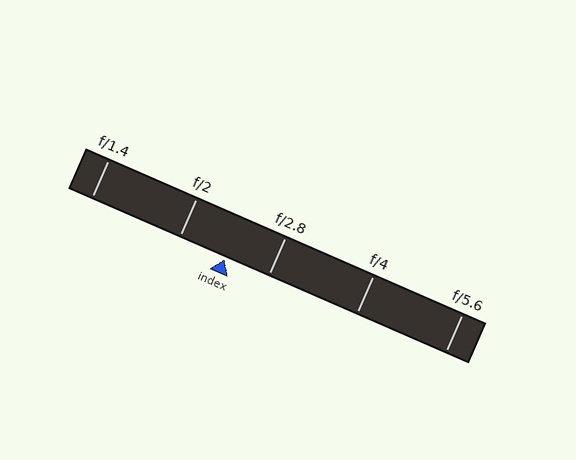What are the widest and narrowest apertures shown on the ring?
The widest aperture shown is f/1.4 and the narrowest is f/5.6.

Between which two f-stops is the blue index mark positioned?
The index mark is between f/2 and f/2.8.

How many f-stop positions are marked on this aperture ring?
There are 5 f-stop positions marked.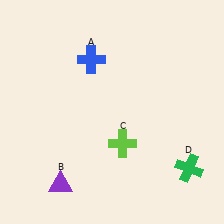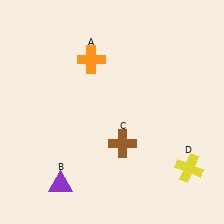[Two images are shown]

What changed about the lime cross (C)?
In Image 1, C is lime. In Image 2, it changed to brown.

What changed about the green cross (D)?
In Image 1, D is green. In Image 2, it changed to yellow.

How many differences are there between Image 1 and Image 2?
There are 3 differences between the two images.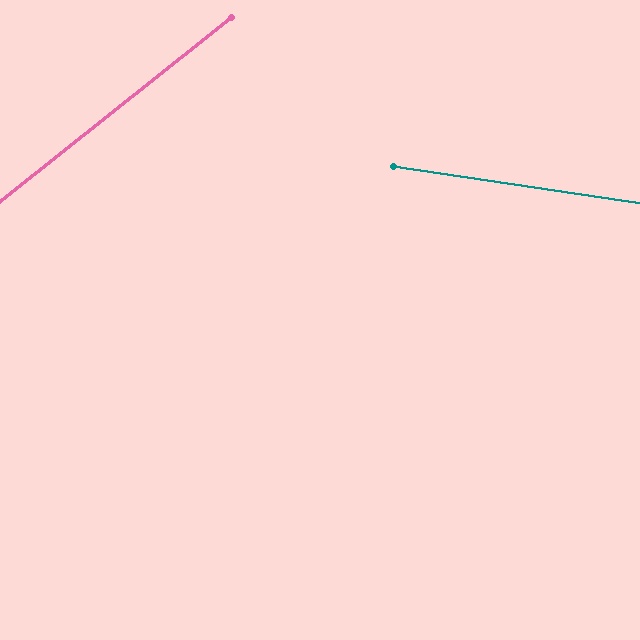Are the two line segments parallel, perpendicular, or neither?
Neither parallel nor perpendicular — they differ by about 47°.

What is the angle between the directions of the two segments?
Approximately 47 degrees.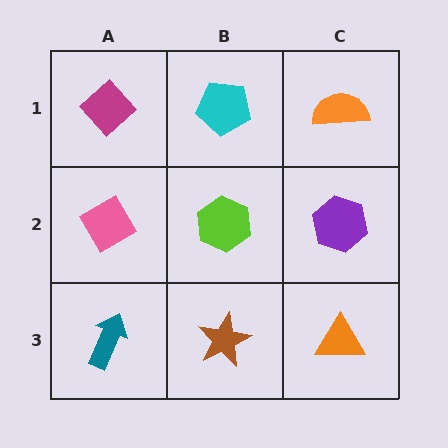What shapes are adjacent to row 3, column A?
A pink diamond (row 2, column A), a brown star (row 3, column B).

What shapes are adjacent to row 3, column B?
A lime hexagon (row 2, column B), a teal arrow (row 3, column A), an orange triangle (row 3, column C).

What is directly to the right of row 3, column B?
An orange triangle.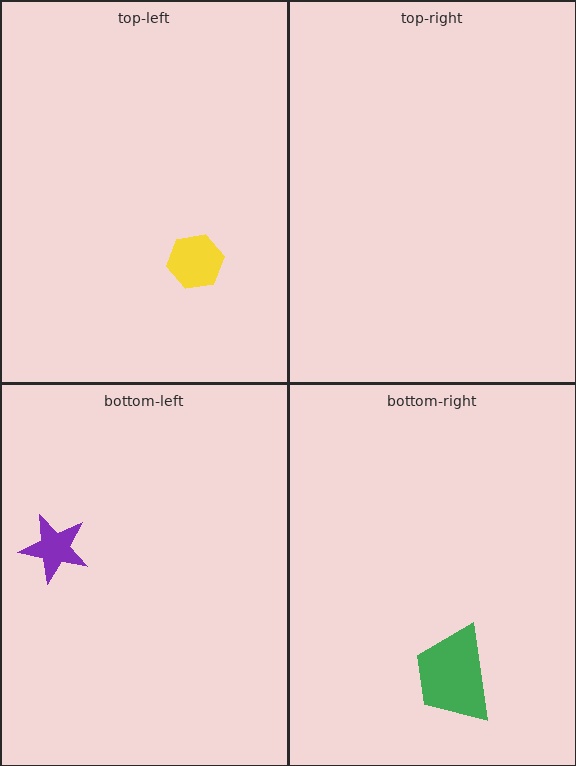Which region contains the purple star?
The bottom-left region.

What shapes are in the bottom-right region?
The green trapezoid.